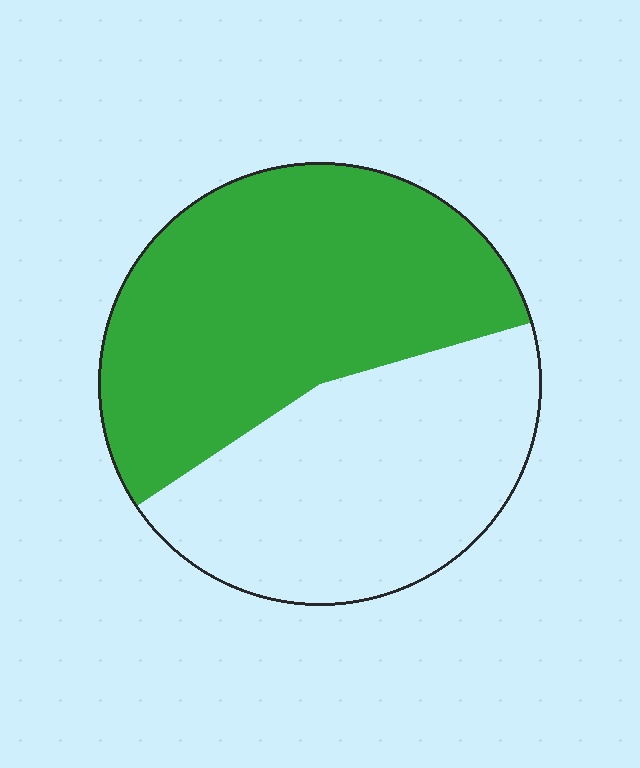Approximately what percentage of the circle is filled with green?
Approximately 55%.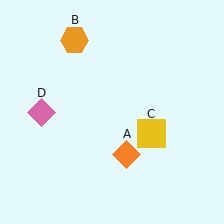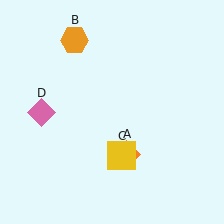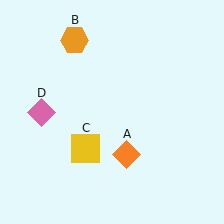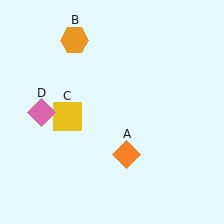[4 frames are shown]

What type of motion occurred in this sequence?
The yellow square (object C) rotated clockwise around the center of the scene.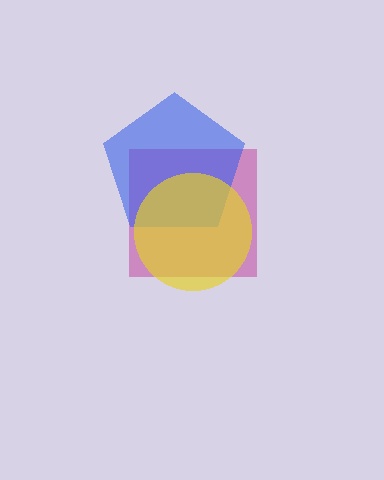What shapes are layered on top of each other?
The layered shapes are: a magenta square, a blue pentagon, a yellow circle.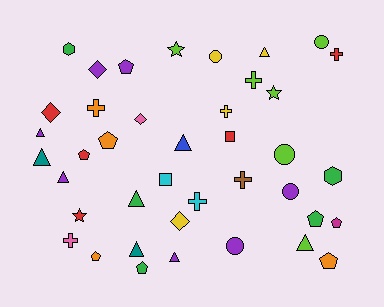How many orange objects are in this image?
There are 4 orange objects.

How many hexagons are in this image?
There are 2 hexagons.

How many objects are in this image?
There are 40 objects.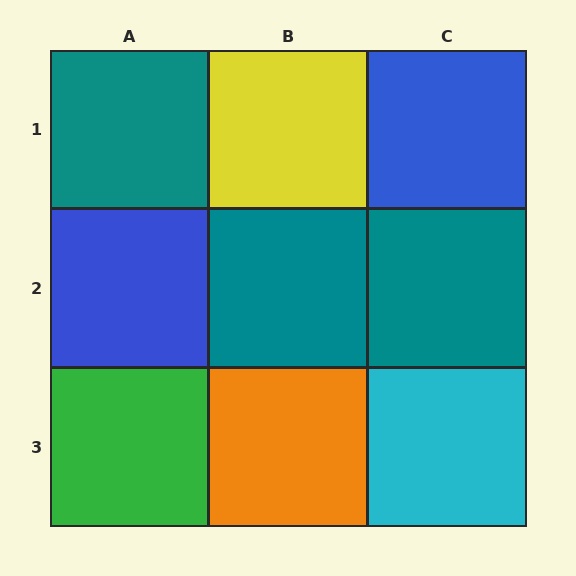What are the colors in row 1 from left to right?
Teal, yellow, blue.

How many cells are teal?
3 cells are teal.